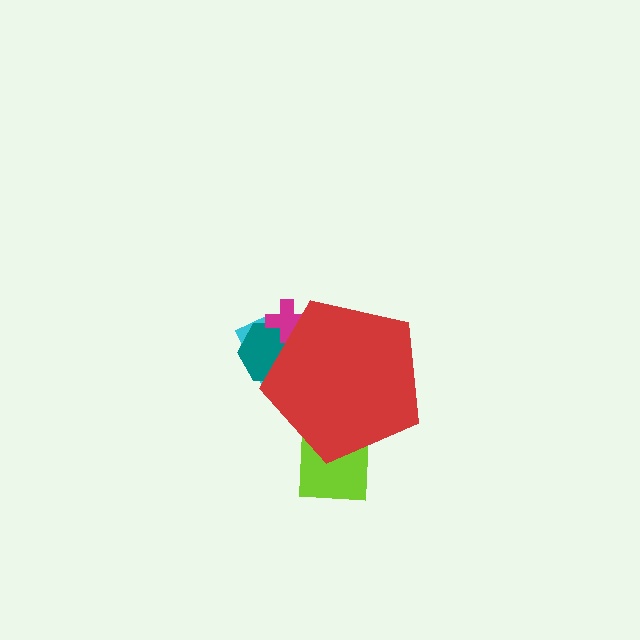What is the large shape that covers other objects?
A red pentagon.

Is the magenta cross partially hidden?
Yes, the magenta cross is partially hidden behind the red pentagon.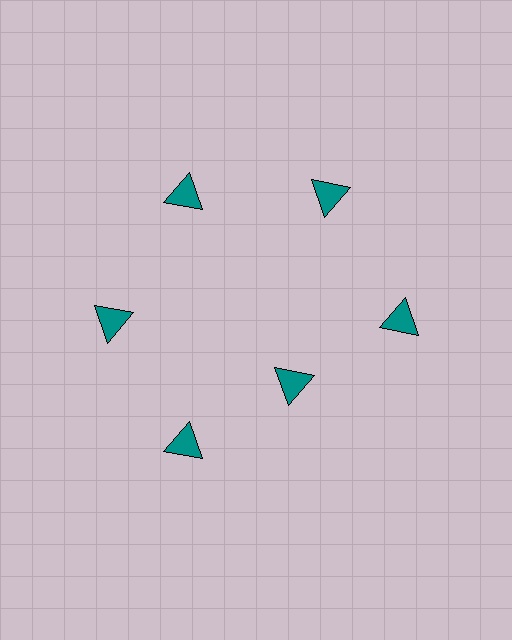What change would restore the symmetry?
The symmetry would be restored by moving it outward, back onto the ring so that all 6 triangles sit at equal angles and equal distance from the center.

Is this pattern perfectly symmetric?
No. The 6 teal triangles are arranged in a ring, but one element near the 5 o'clock position is pulled inward toward the center, breaking the 6-fold rotational symmetry.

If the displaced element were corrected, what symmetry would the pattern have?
It would have 6-fold rotational symmetry — the pattern would map onto itself every 60 degrees.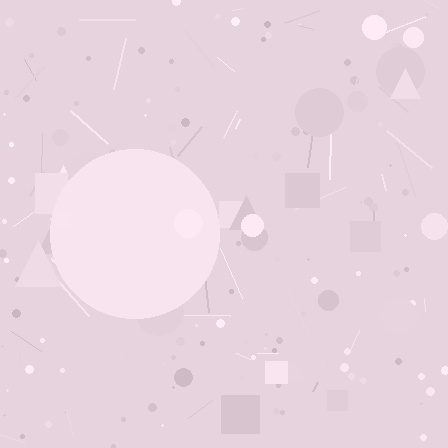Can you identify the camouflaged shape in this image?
The camouflaged shape is a circle.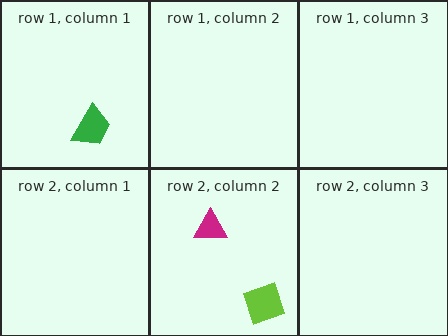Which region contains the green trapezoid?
The row 1, column 1 region.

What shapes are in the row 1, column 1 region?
The green trapezoid.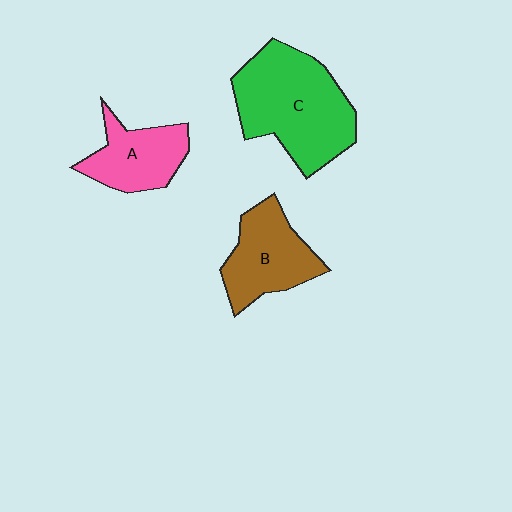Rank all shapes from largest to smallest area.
From largest to smallest: C (green), B (brown), A (pink).